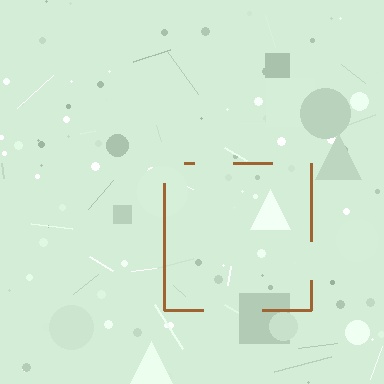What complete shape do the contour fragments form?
The contour fragments form a square.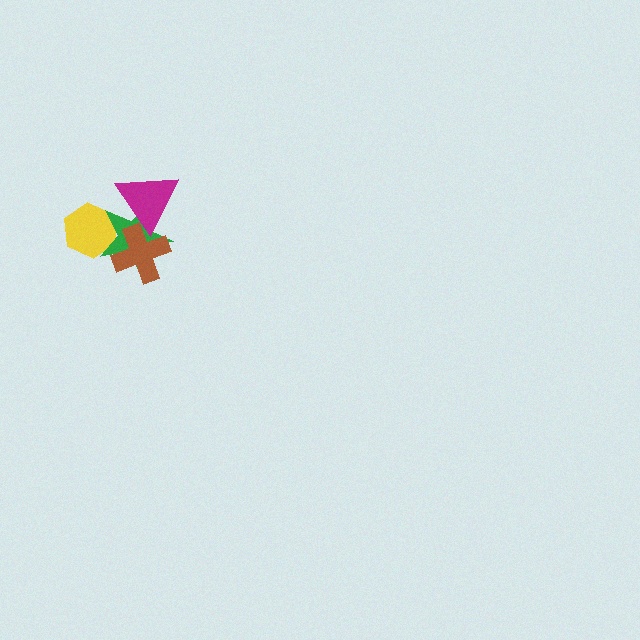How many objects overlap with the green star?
3 objects overlap with the green star.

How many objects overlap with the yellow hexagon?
1 object overlaps with the yellow hexagon.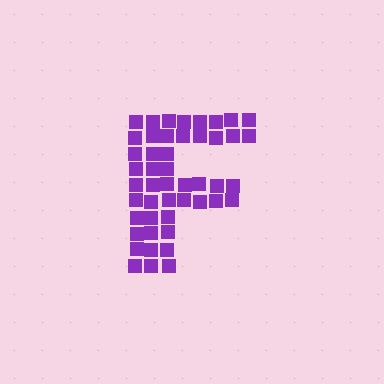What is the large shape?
The large shape is the letter F.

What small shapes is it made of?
It is made of small squares.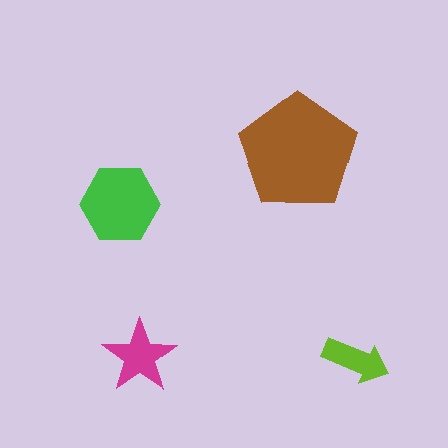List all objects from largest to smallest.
The brown pentagon, the green hexagon, the magenta star, the lime arrow.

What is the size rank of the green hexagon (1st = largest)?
2nd.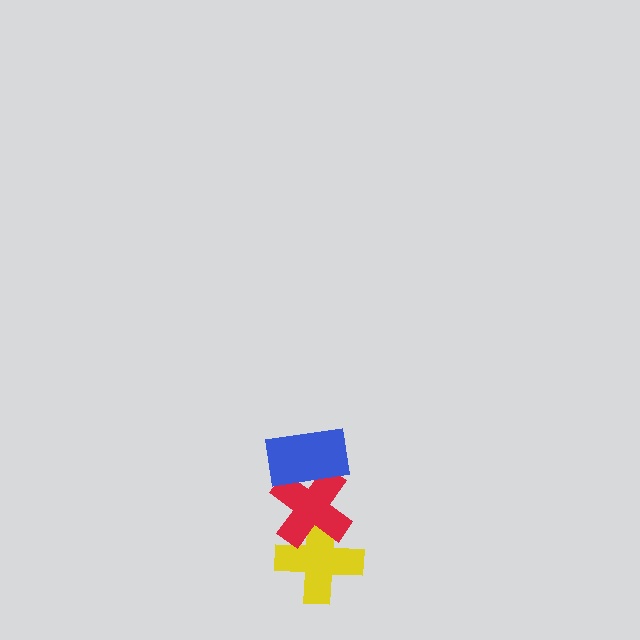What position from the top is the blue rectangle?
The blue rectangle is 1st from the top.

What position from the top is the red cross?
The red cross is 2nd from the top.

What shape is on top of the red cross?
The blue rectangle is on top of the red cross.